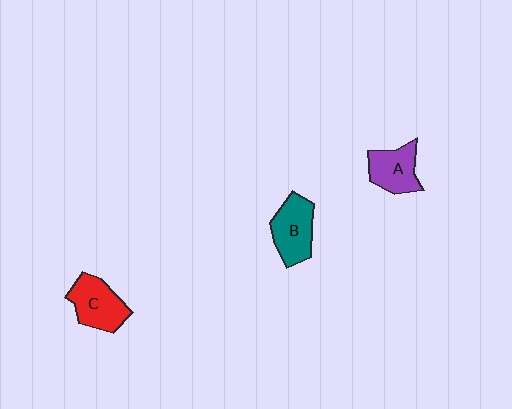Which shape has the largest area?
Shape C (red).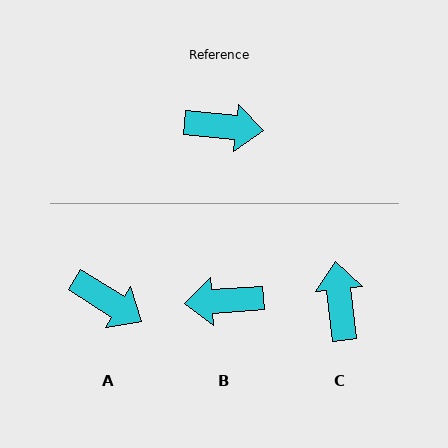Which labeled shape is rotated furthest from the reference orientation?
B, about 171 degrees away.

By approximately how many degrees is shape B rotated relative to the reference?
Approximately 171 degrees clockwise.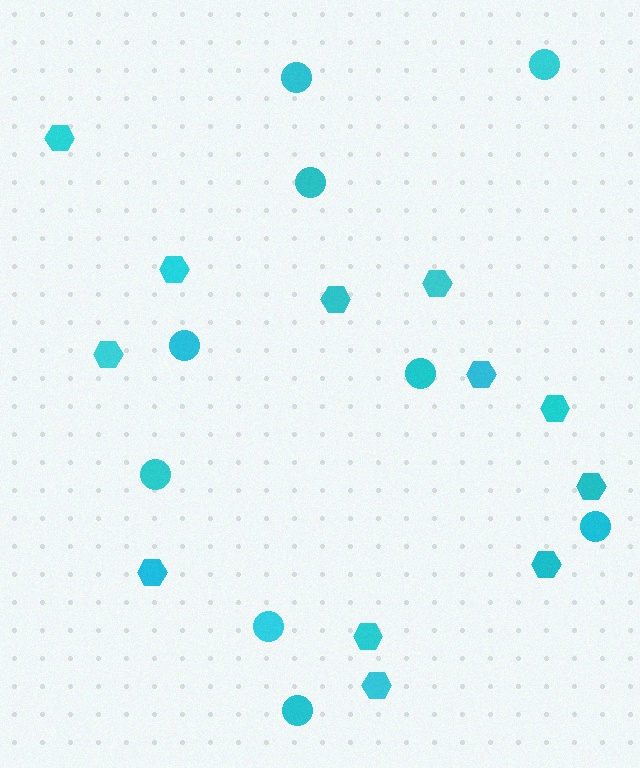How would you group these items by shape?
There are 2 groups: one group of hexagons (12) and one group of circles (9).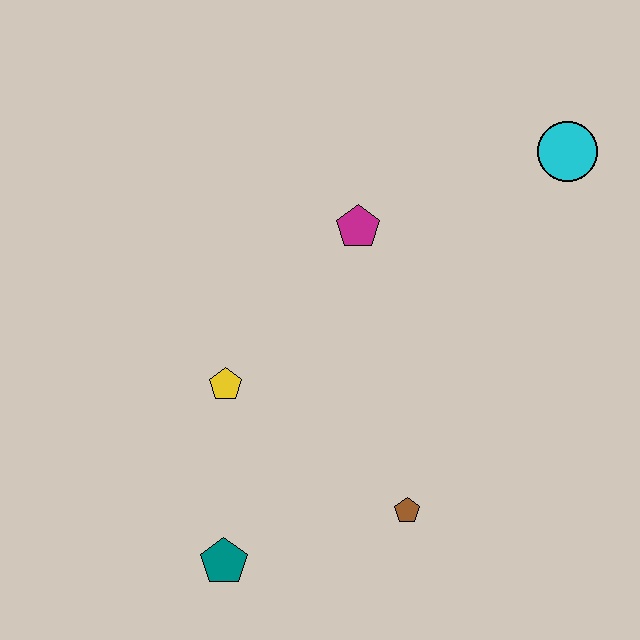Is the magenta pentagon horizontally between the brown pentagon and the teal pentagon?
Yes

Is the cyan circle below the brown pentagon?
No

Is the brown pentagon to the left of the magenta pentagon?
No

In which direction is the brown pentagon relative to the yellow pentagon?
The brown pentagon is to the right of the yellow pentagon.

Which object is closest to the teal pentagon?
The yellow pentagon is closest to the teal pentagon.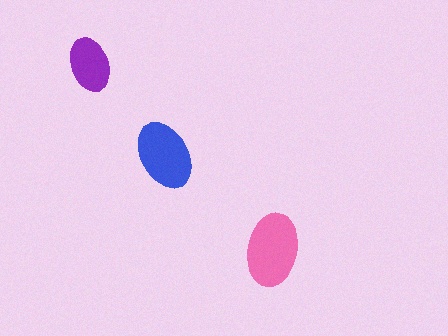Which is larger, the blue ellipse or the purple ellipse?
The blue one.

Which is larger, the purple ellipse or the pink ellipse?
The pink one.